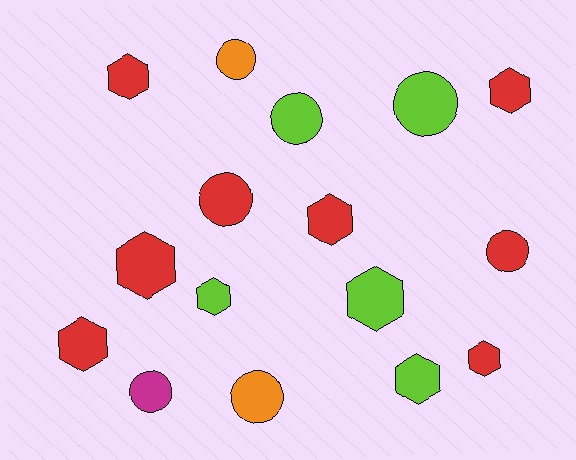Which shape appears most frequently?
Hexagon, with 9 objects.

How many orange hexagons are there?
There are no orange hexagons.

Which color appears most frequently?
Red, with 8 objects.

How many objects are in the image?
There are 16 objects.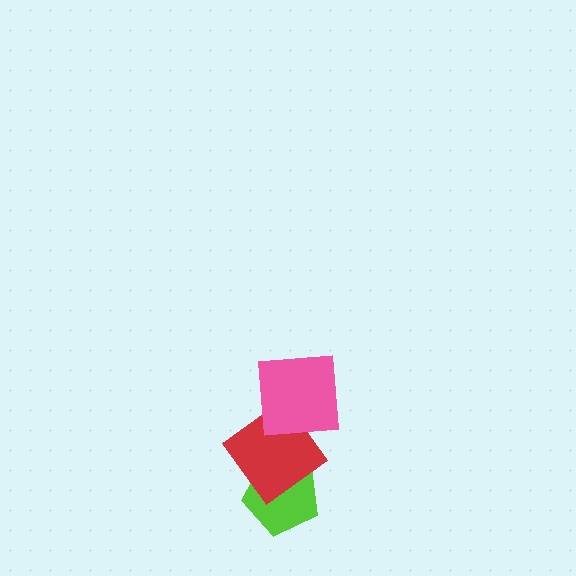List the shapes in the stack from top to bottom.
From top to bottom: the pink square, the red diamond, the lime pentagon.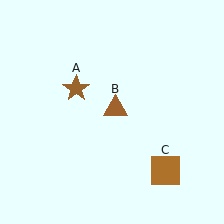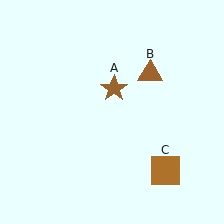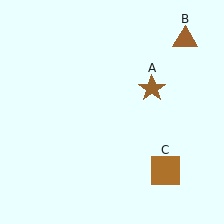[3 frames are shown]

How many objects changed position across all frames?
2 objects changed position: brown star (object A), brown triangle (object B).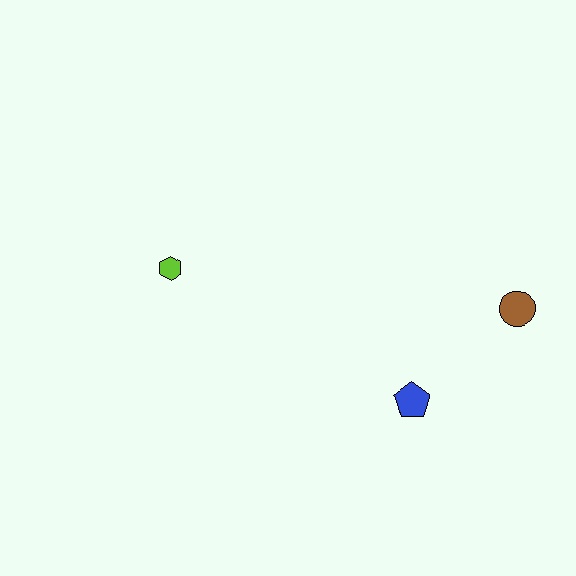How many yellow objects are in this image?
There are no yellow objects.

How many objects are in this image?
There are 3 objects.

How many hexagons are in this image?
There is 1 hexagon.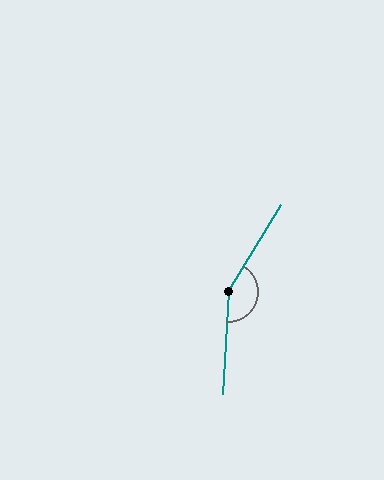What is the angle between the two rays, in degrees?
Approximately 152 degrees.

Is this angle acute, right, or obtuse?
It is obtuse.